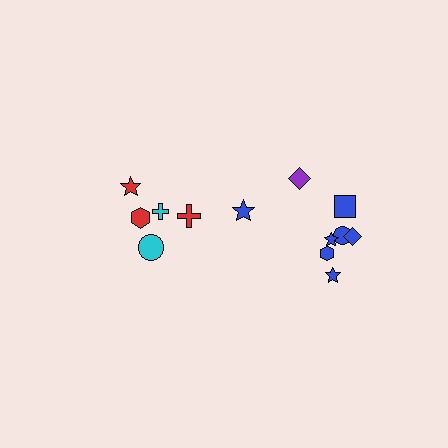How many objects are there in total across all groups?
There are 13 objects.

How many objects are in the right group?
There are 8 objects.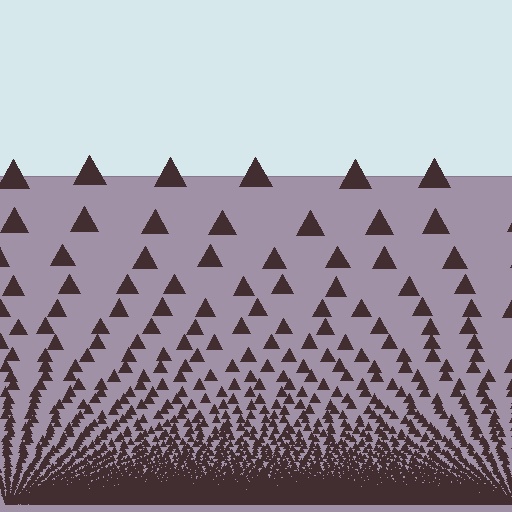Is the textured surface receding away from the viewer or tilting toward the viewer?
The surface appears to tilt toward the viewer. Texture elements get larger and sparser toward the top.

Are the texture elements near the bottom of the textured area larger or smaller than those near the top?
Smaller. The gradient is inverted — elements near the bottom are smaller and denser.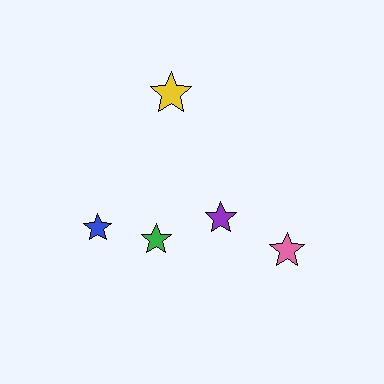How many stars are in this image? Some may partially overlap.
There are 5 stars.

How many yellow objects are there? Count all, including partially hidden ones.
There is 1 yellow object.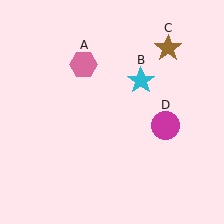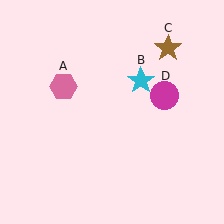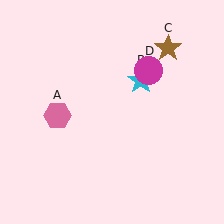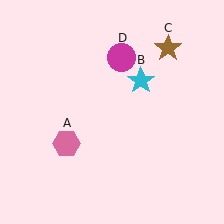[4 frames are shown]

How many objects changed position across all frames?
2 objects changed position: pink hexagon (object A), magenta circle (object D).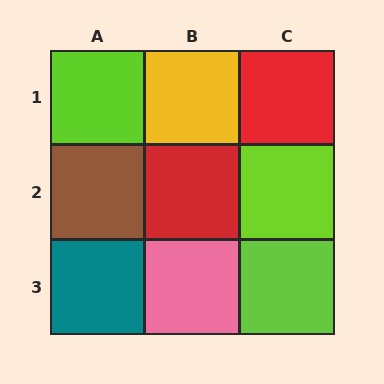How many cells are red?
2 cells are red.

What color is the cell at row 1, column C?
Red.